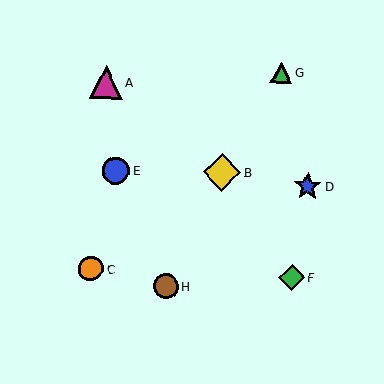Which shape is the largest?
The yellow diamond (labeled B) is the largest.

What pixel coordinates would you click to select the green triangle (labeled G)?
Click at (281, 73) to select the green triangle G.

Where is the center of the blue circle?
The center of the blue circle is at (116, 171).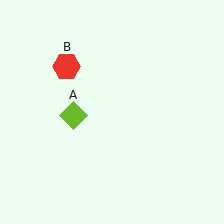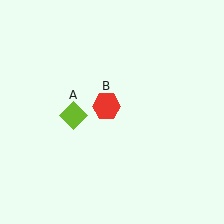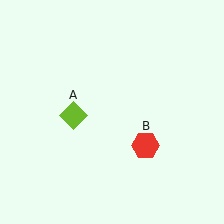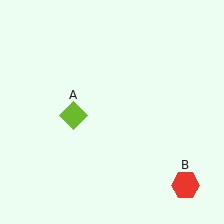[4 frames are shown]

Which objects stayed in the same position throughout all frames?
Lime diamond (object A) remained stationary.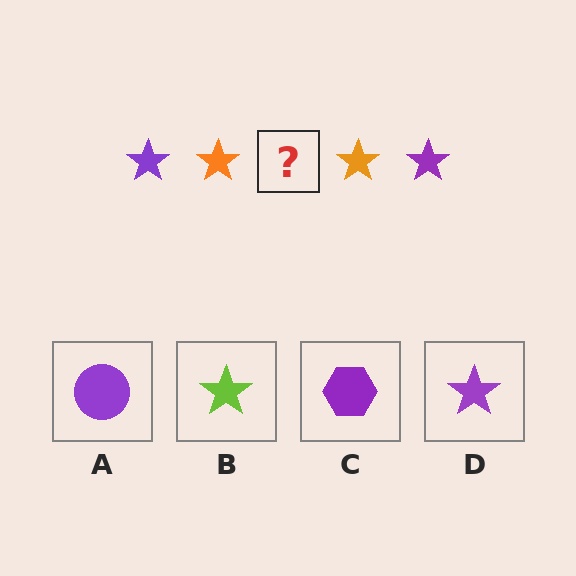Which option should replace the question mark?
Option D.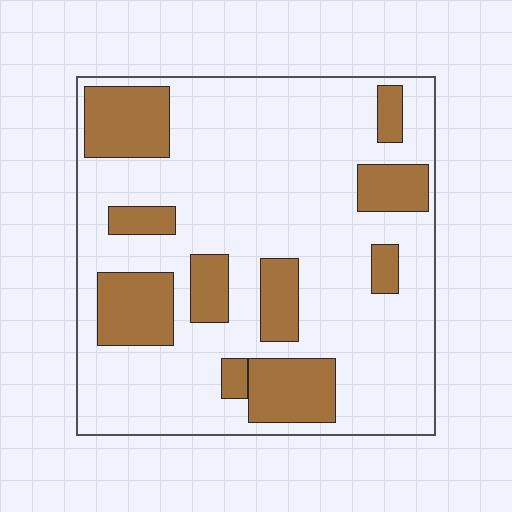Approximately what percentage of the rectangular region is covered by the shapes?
Approximately 25%.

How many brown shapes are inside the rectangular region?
10.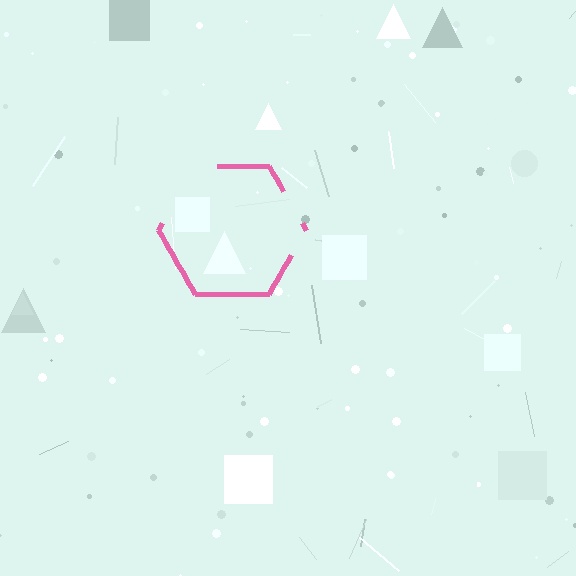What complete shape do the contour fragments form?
The contour fragments form a hexagon.